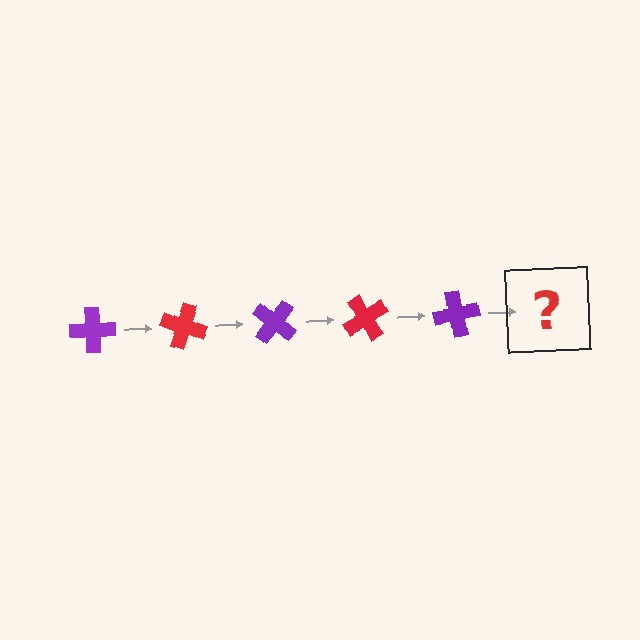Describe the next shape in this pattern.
It should be a red cross, rotated 100 degrees from the start.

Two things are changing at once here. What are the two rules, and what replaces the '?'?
The two rules are that it rotates 20 degrees each step and the color cycles through purple and red. The '?' should be a red cross, rotated 100 degrees from the start.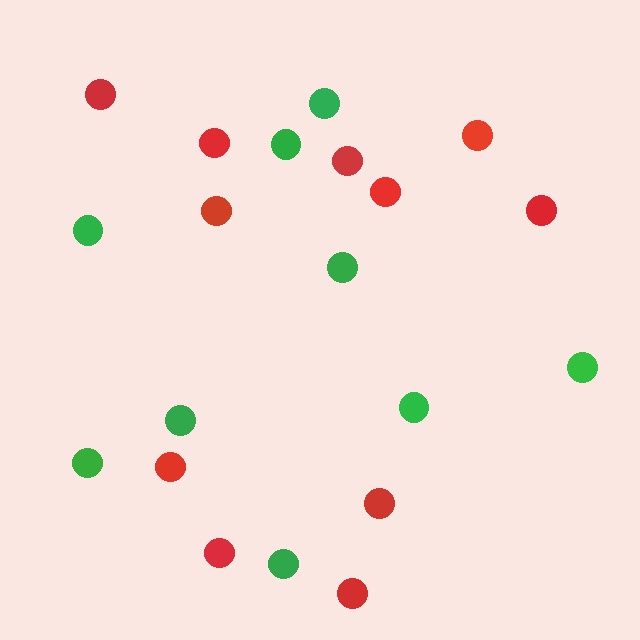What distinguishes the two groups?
There are 2 groups: one group of red circles (11) and one group of green circles (9).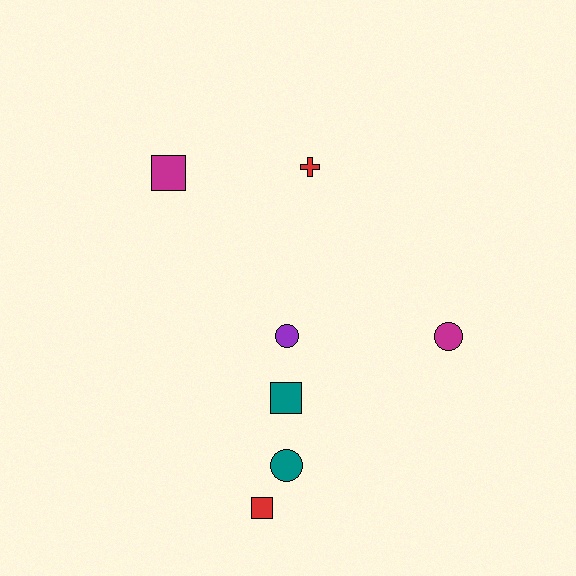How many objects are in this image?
There are 7 objects.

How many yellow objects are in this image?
There are no yellow objects.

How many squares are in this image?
There are 3 squares.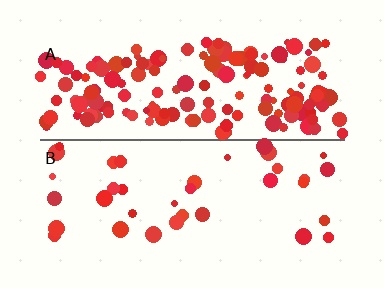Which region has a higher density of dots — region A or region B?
A (the top).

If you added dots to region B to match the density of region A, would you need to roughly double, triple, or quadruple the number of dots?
Approximately quadruple.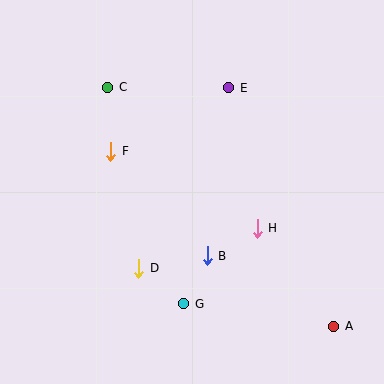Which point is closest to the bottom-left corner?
Point D is closest to the bottom-left corner.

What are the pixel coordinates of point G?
Point G is at (184, 304).